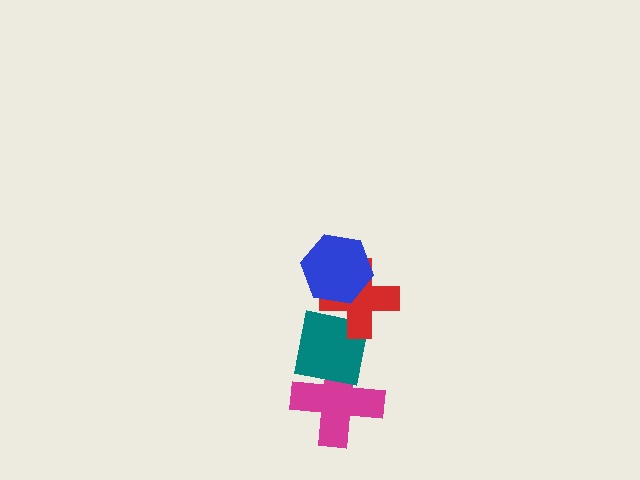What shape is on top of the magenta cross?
The teal square is on top of the magenta cross.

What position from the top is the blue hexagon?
The blue hexagon is 1st from the top.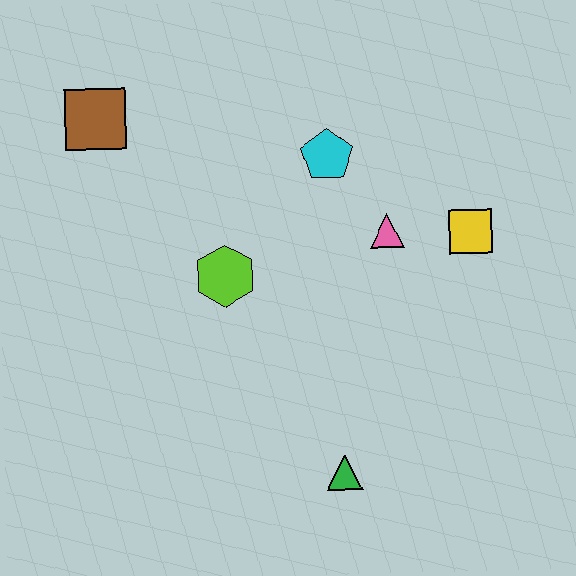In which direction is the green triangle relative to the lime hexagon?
The green triangle is below the lime hexagon.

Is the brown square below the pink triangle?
No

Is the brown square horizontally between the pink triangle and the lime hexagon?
No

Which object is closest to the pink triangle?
The yellow square is closest to the pink triangle.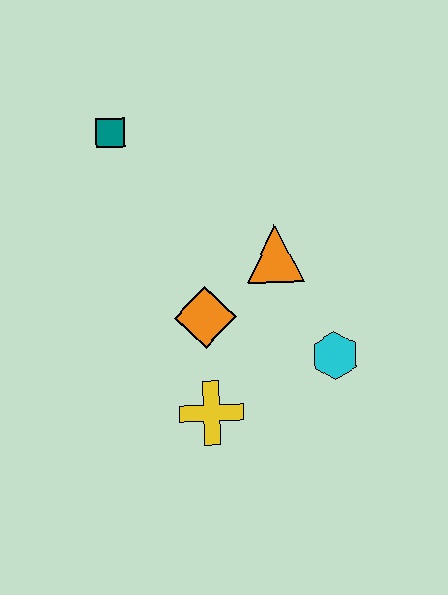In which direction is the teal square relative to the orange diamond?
The teal square is above the orange diamond.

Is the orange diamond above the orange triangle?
No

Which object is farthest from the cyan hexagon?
The teal square is farthest from the cyan hexagon.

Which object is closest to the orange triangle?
The orange diamond is closest to the orange triangle.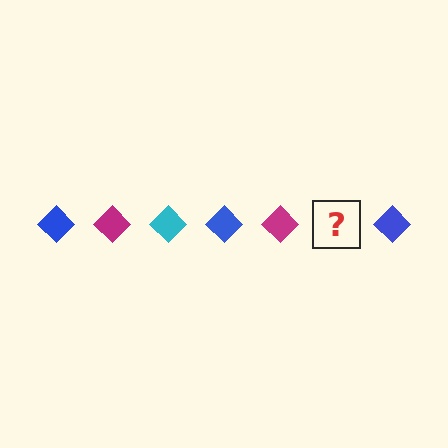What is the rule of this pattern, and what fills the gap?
The rule is that the pattern cycles through blue, magenta, cyan diamonds. The gap should be filled with a cyan diamond.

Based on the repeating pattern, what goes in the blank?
The blank should be a cyan diamond.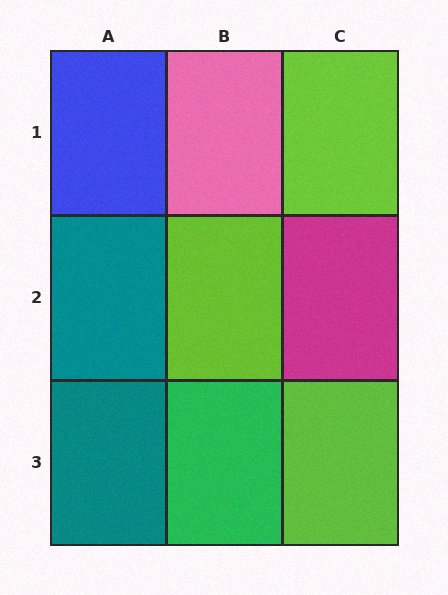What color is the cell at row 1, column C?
Lime.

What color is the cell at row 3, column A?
Teal.